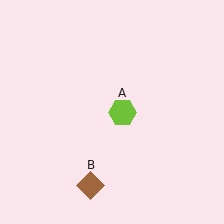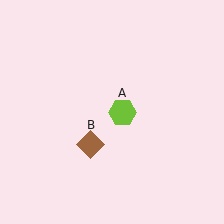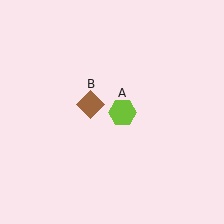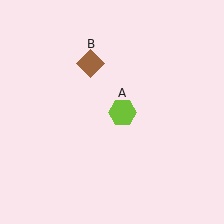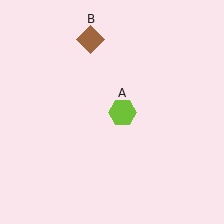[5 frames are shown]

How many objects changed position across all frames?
1 object changed position: brown diamond (object B).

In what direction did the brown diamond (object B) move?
The brown diamond (object B) moved up.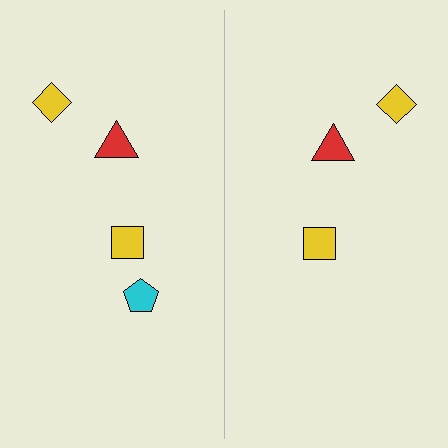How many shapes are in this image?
There are 7 shapes in this image.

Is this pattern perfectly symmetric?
No, the pattern is not perfectly symmetric. A cyan pentagon is missing from the right side.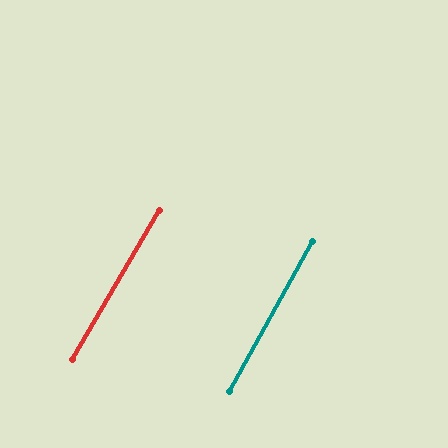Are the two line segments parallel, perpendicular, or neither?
Parallel — their directions differ by only 1.1°.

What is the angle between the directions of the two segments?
Approximately 1 degree.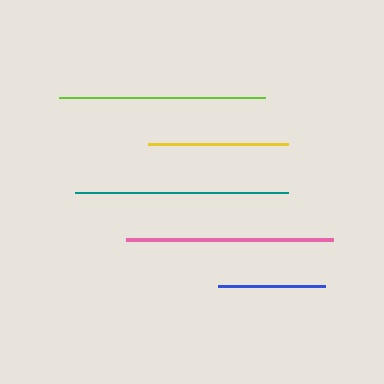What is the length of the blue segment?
The blue segment is approximately 107 pixels long.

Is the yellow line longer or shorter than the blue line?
The yellow line is longer than the blue line.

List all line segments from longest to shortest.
From longest to shortest: teal, pink, lime, yellow, blue.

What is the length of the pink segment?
The pink segment is approximately 207 pixels long.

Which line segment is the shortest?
The blue line is the shortest at approximately 107 pixels.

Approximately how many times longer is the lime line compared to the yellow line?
The lime line is approximately 1.5 times the length of the yellow line.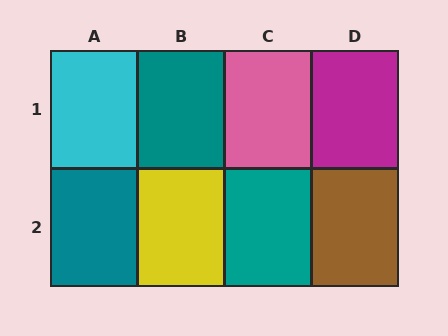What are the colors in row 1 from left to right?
Cyan, teal, pink, magenta.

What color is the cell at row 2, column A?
Teal.